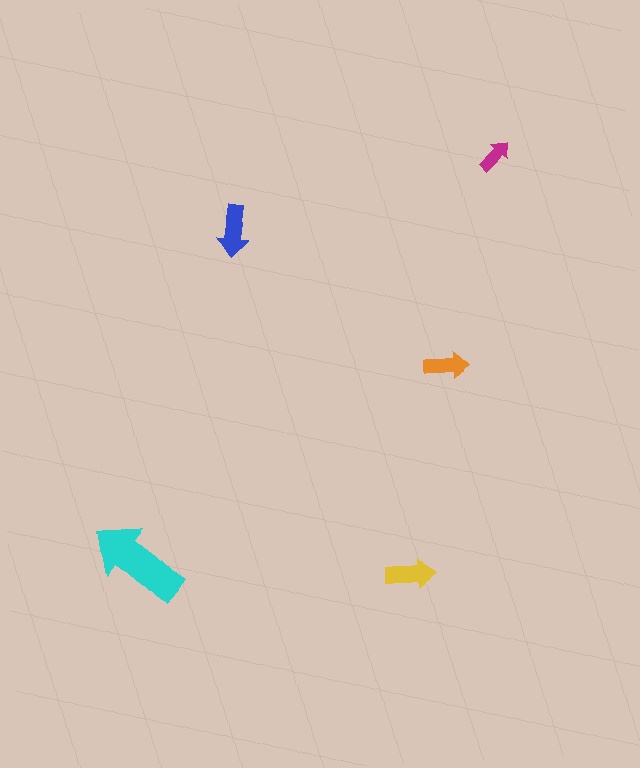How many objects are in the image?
There are 5 objects in the image.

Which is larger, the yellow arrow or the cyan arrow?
The cyan one.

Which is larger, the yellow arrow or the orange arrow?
The yellow one.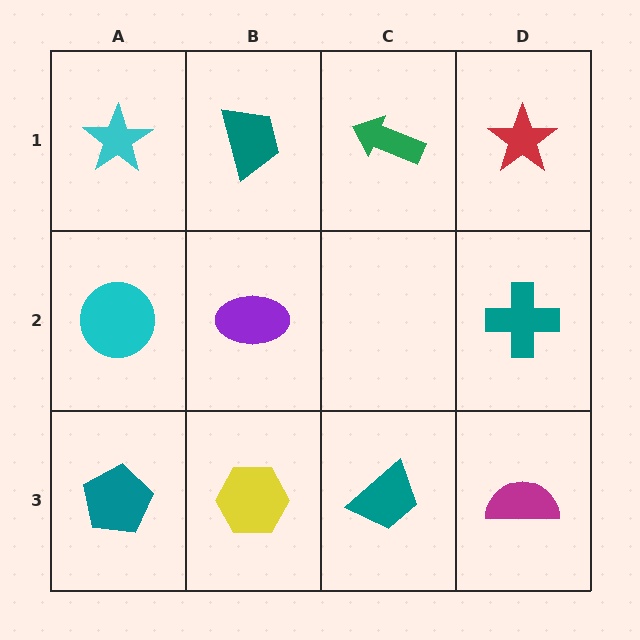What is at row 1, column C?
A green arrow.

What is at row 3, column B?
A yellow hexagon.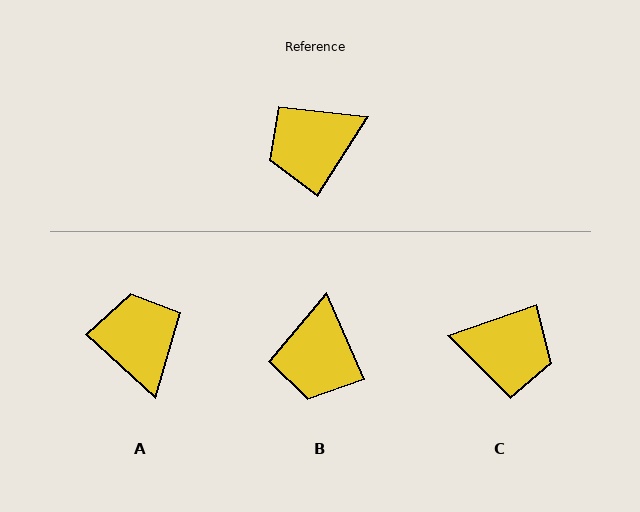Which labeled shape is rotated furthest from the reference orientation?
C, about 141 degrees away.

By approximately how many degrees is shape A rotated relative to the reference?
Approximately 101 degrees clockwise.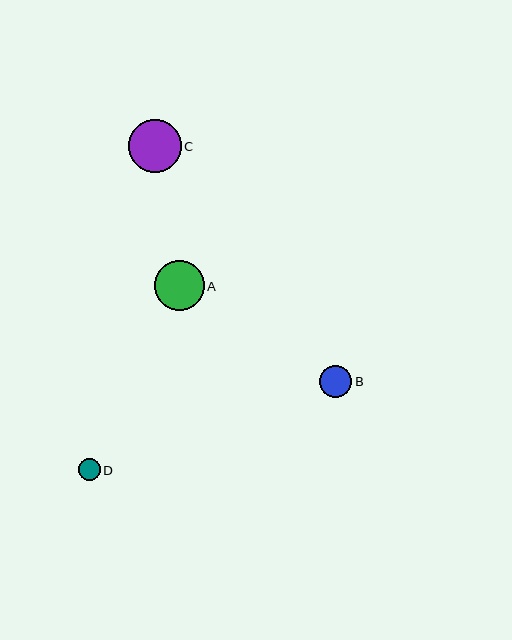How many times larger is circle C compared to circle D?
Circle C is approximately 2.5 times the size of circle D.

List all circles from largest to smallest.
From largest to smallest: C, A, B, D.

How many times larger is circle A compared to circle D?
Circle A is approximately 2.3 times the size of circle D.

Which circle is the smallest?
Circle D is the smallest with a size of approximately 22 pixels.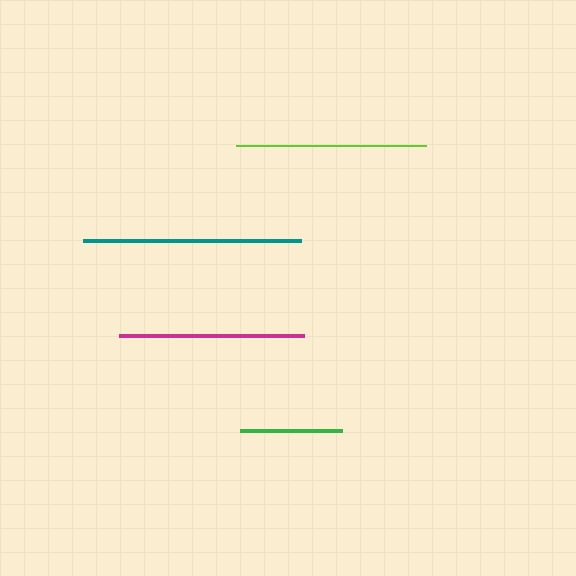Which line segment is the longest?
The teal line is the longest at approximately 217 pixels.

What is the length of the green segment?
The green segment is approximately 102 pixels long.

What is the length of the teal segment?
The teal segment is approximately 217 pixels long.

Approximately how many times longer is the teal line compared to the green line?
The teal line is approximately 2.1 times the length of the green line.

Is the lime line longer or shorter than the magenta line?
The lime line is longer than the magenta line.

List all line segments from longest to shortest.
From longest to shortest: teal, lime, magenta, green.